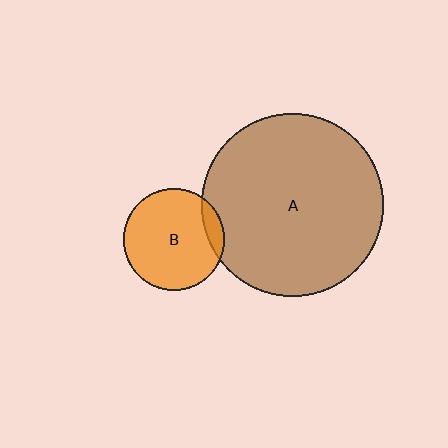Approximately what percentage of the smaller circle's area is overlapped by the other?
Approximately 10%.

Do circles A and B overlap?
Yes.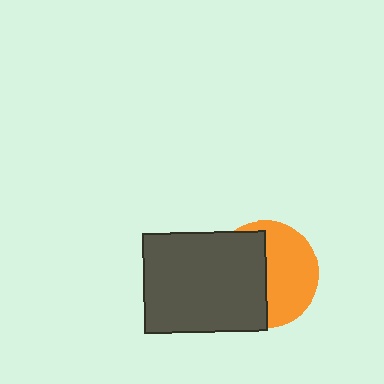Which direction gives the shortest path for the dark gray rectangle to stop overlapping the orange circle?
Moving left gives the shortest separation.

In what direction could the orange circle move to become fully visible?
The orange circle could move right. That would shift it out from behind the dark gray rectangle entirely.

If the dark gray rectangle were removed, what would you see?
You would see the complete orange circle.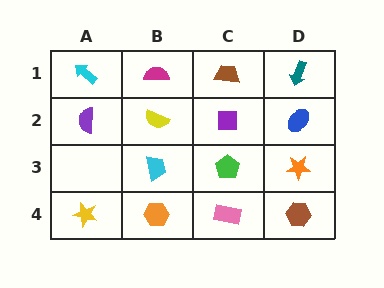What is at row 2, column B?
A yellow semicircle.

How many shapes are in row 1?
4 shapes.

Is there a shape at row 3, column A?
No, that cell is empty.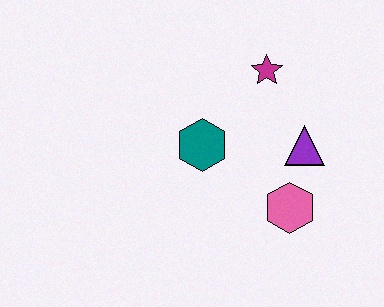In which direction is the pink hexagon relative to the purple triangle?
The pink hexagon is below the purple triangle.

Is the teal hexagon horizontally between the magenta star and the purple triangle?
No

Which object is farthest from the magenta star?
The pink hexagon is farthest from the magenta star.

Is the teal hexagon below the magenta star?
Yes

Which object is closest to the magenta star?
The purple triangle is closest to the magenta star.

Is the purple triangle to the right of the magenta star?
Yes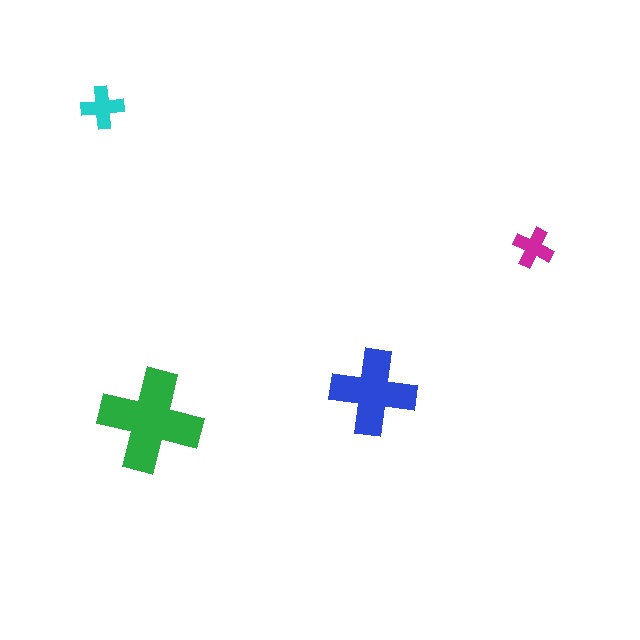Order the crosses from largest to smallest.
the green one, the blue one, the cyan one, the magenta one.